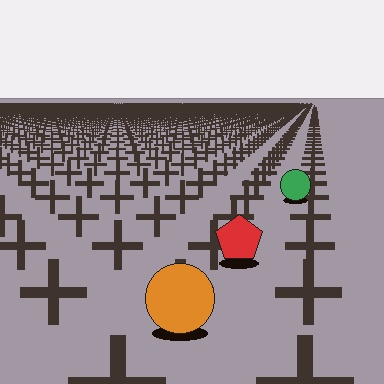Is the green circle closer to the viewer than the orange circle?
No. The orange circle is closer — you can tell from the texture gradient: the ground texture is coarser near it.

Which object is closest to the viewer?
The orange circle is closest. The texture marks near it are larger and more spread out.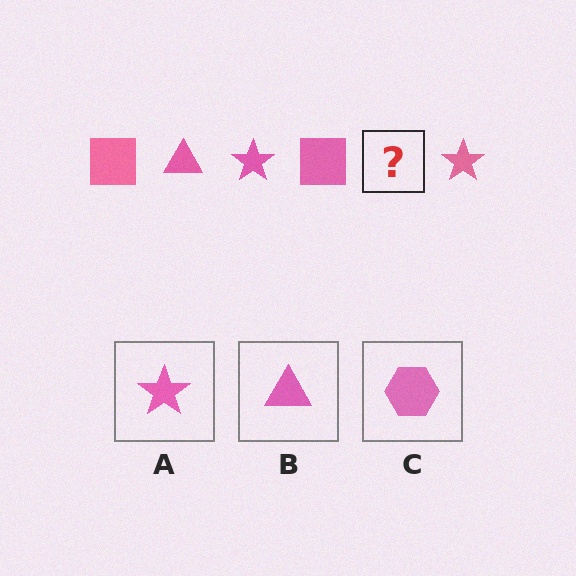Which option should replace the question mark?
Option B.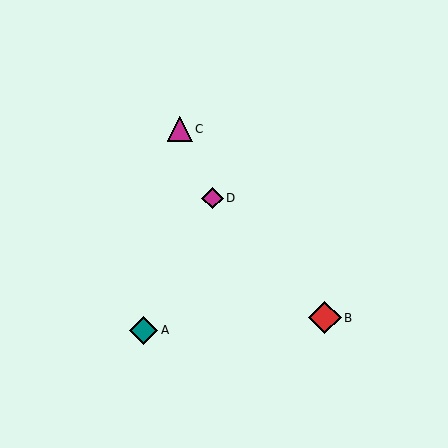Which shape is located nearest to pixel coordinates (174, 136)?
The magenta triangle (labeled C) at (180, 129) is nearest to that location.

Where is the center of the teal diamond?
The center of the teal diamond is at (143, 330).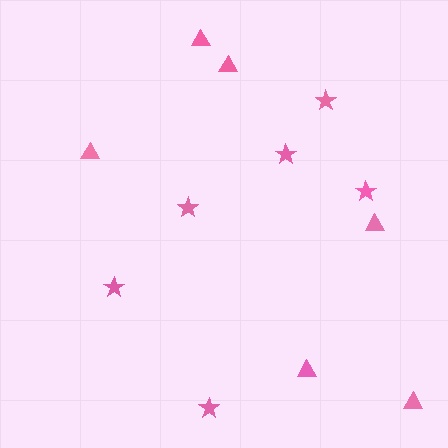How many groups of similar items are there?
There are 2 groups: one group of stars (6) and one group of triangles (6).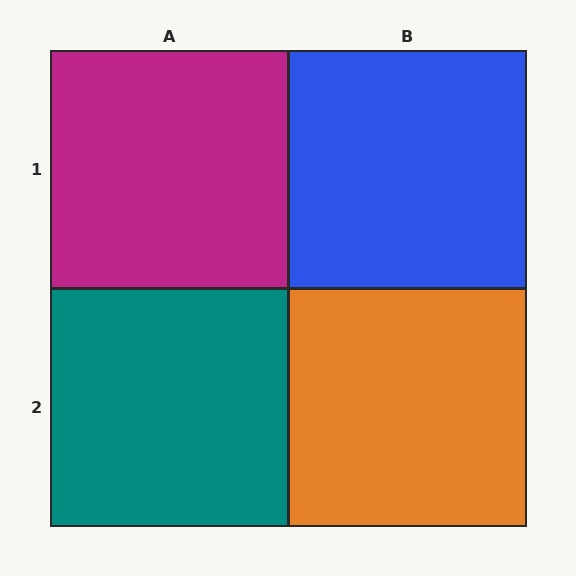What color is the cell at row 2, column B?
Orange.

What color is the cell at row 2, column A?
Teal.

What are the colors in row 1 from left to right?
Magenta, blue.